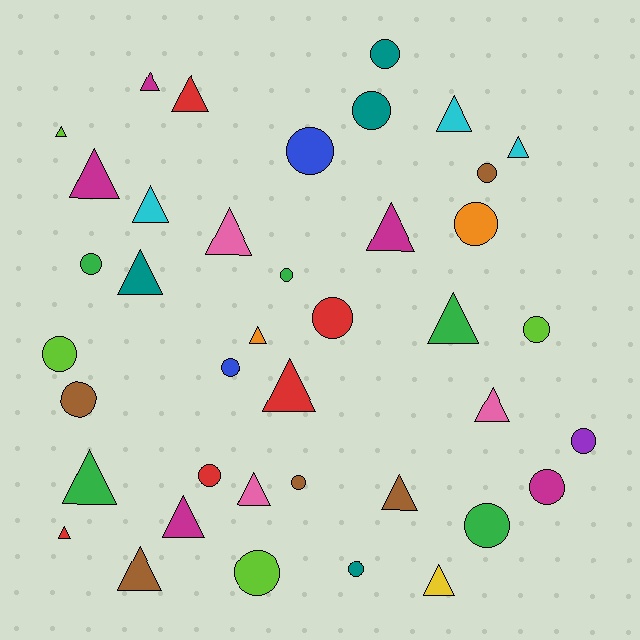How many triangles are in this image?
There are 21 triangles.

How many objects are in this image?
There are 40 objects.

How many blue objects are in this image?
There are 2 blue objects.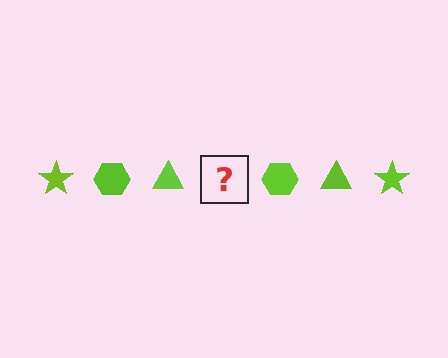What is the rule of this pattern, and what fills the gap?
The rule is that the pattern cycles through star, hexagon, triangle shapes in lime. The gap should be filled with a lime star.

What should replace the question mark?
The question mark should be replaced with a lime star.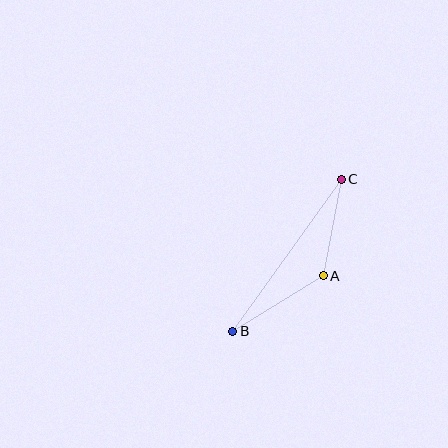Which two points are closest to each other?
Points A and C are closest to each other.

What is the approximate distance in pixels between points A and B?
The distance between A and B is approximately 106 pixels.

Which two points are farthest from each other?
Points B and C are farthest from each other.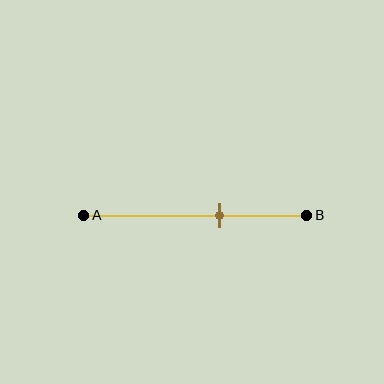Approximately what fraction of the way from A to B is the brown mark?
The brown mark is approximately 60% of the way from A to B.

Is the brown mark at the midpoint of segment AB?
No, the mark is at about 60% from A, not at the 50% midpoint.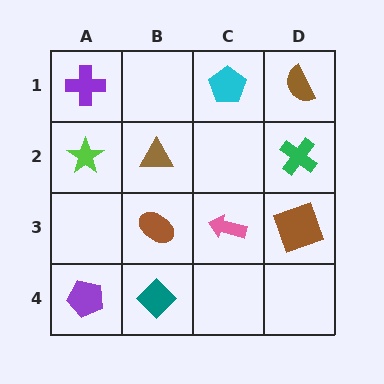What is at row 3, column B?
A brown ellipse.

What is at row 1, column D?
A brown semicircle.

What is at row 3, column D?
A brown square.